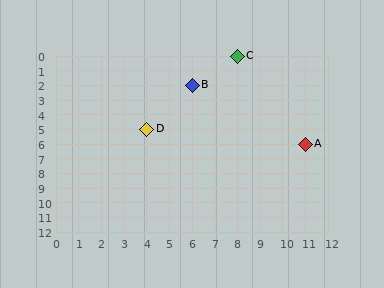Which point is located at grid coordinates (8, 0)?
Point C is at (8, 0).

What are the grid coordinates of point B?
Point B is at grid coordinates (6, 2).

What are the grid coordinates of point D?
Point D is at grid coordinates (4, 5).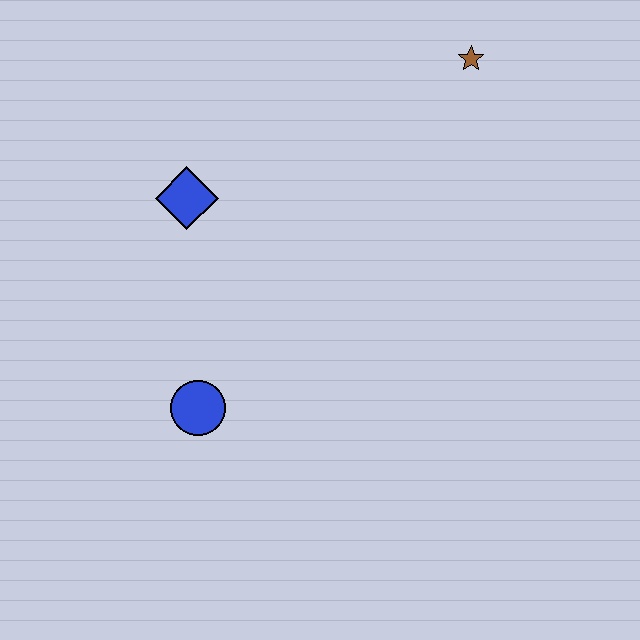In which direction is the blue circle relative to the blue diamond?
The blue circle is below the blue diamond.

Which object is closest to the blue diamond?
The blue circle is closest to the blue diamond.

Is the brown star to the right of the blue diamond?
Yes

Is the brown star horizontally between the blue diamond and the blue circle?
No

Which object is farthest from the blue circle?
The brown star is farthest from the blue circle.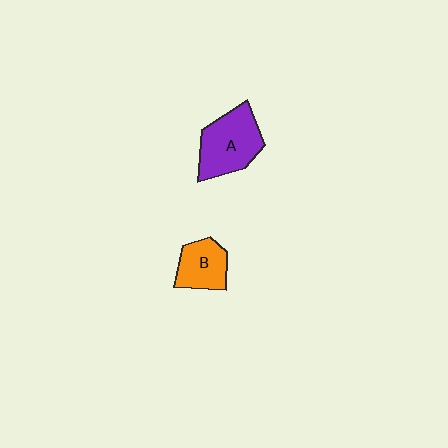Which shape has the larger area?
Shape A (purple).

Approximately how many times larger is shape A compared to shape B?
Approximately 1.5 times.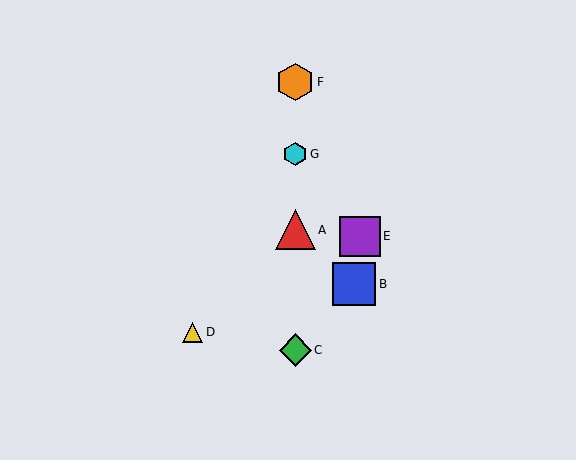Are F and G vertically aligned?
Yes, both are at x≈295.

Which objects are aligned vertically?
Objects A, C, F, G are aligned vertically.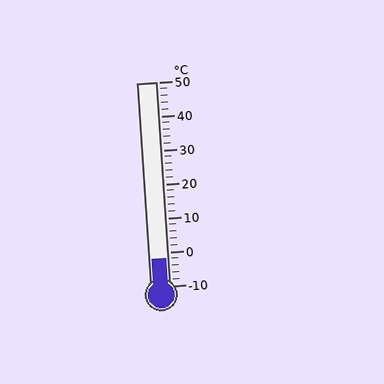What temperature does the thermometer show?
The thermometer shows approximately -2°C.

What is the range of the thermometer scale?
The thermometer scale ranges from -10°C to 50°C.